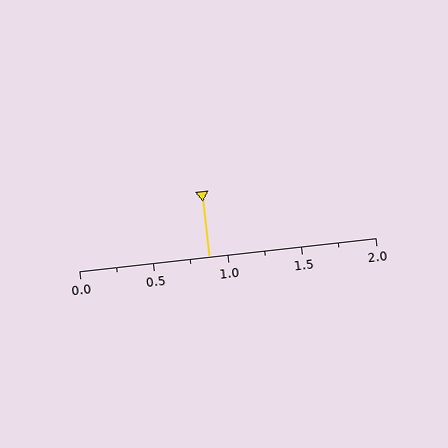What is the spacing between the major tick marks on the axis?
The major ticks are spaced 0.5 apart.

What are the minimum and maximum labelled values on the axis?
The axis runs from 0.0 to 2.0.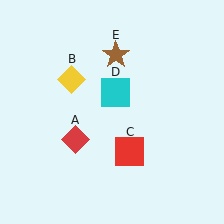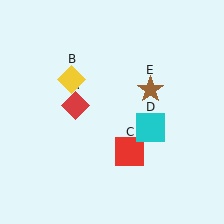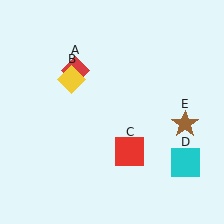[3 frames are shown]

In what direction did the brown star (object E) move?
The brown star (object E) moved down and to the right.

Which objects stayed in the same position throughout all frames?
Yellow diamond (object B) and red square (object C) remained stationary.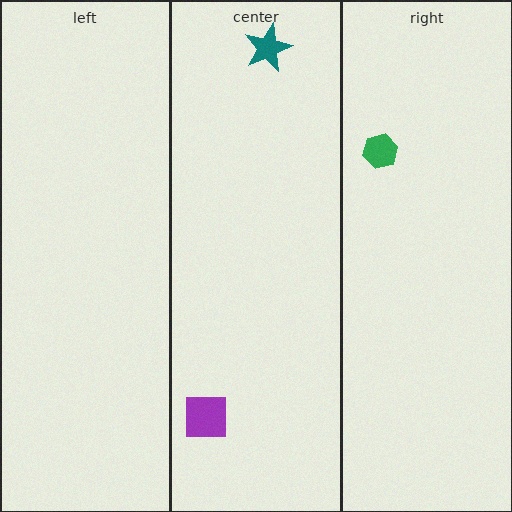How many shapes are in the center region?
2.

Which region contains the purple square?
The center region.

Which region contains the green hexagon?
The right region.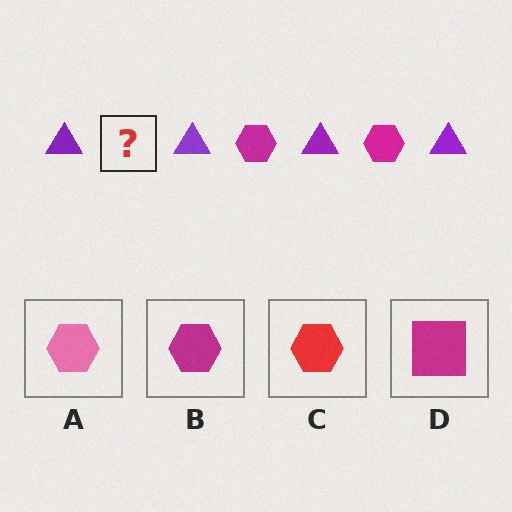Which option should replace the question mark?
Option B.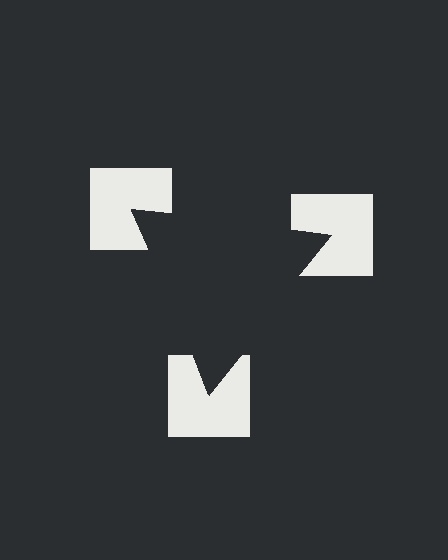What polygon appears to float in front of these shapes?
An illusory triangle — its edges are inferred from the aligned wedge cuts in the notched squares, not physically drawn.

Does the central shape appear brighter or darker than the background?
It typically appears slightly darker than the background, even though no actual brightness change is drawn.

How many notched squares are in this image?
There are 3 — one at each vertex of the illusory triangle.